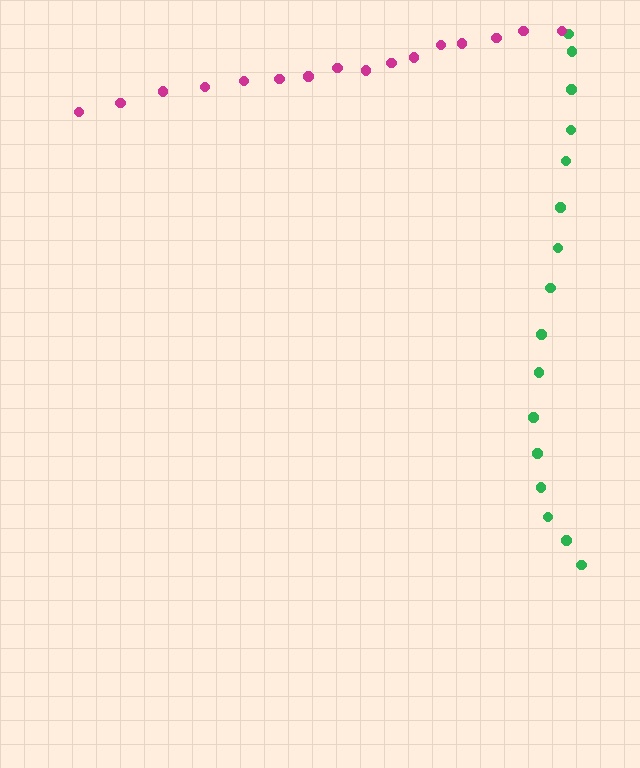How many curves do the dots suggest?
There are 2 distinct paths.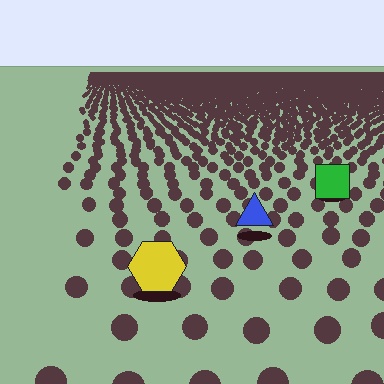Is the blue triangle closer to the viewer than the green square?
Yes. The blue triangle is closer — you can tell from the texture gradient: the ground texture is coarser near it.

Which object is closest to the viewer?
The yellow hexagon is closest. The texture marks near it are larger and more spread out.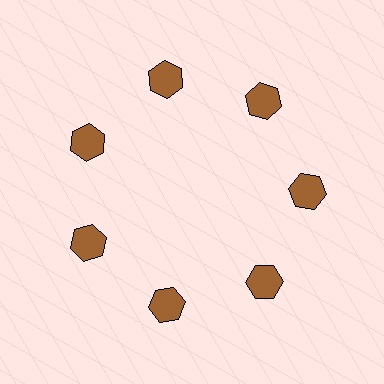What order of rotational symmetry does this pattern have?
This pattern has 7-fold rotational symmetry.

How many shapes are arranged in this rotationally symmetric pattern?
There are 7 shapes, arranged in 7 groups of 1.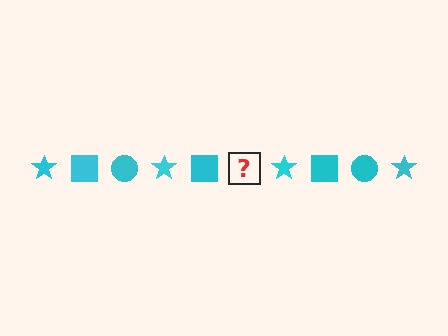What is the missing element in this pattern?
The missing element is a cyan circle.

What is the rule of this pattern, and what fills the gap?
The rule is that the pattern cycles through star, square, circle shapes in cyan. The gap should be filled with a cyan circle.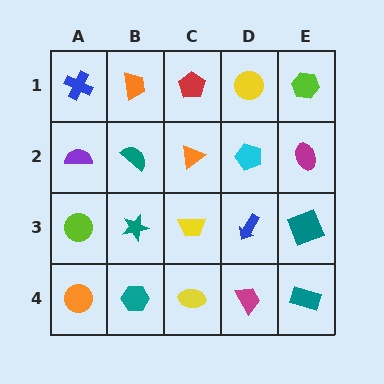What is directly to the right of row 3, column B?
A yellow trapezoid.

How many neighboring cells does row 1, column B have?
3.